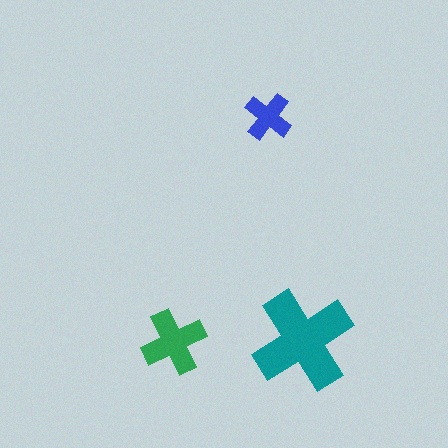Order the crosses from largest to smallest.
the teal one, the green one, the blue one.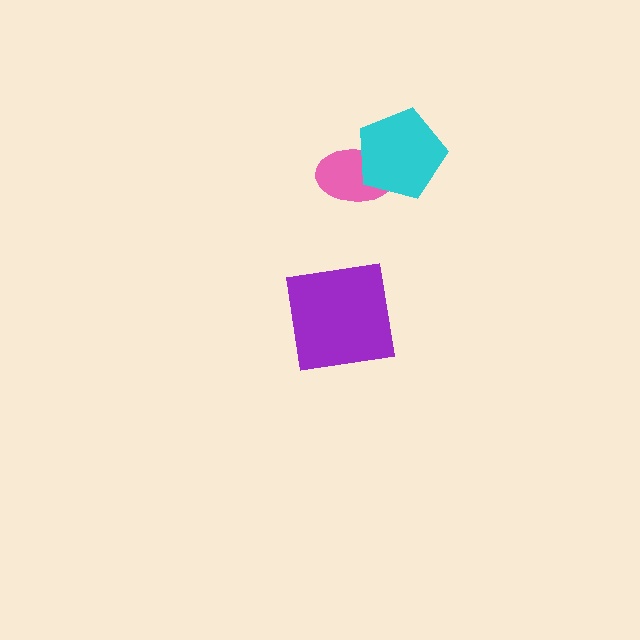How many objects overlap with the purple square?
0 objects overlap with the purple square.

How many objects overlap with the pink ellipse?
1 object overlaps with the pink ellipse.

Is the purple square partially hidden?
No, no other shape covers it.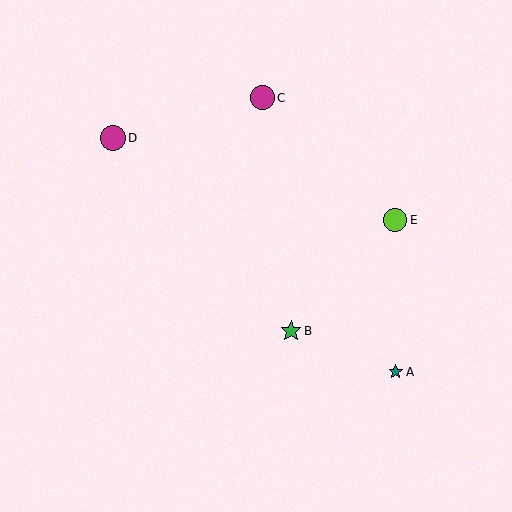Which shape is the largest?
The magenta circle (labeled D) is the largest.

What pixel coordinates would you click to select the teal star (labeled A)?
Click at (396, 372) to select the teal star A.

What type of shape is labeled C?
Shape C is a magenta circle.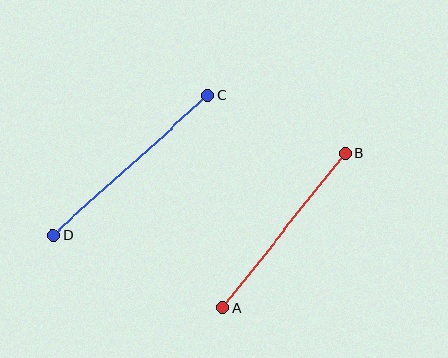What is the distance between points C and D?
The distance is approximately 208 pixels.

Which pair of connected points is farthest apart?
Points C and D are farthest apart.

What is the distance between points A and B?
The distance is approximately 197 pixels.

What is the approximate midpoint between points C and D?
The midpoint is at approximately (131, 165) pixels.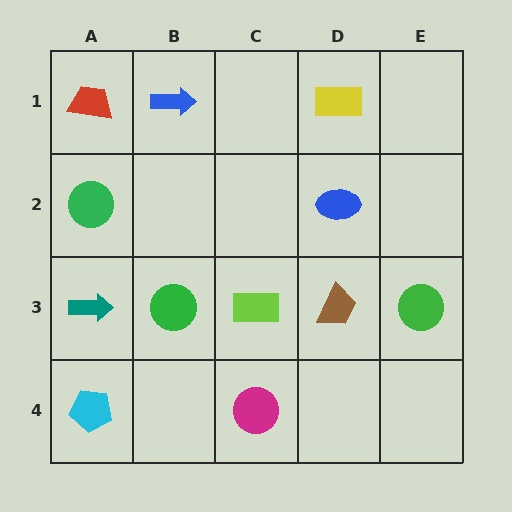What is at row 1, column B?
A blue arrow.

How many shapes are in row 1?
3 shapes.